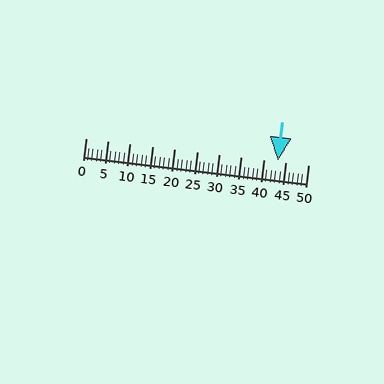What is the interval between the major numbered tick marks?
The major tick marks are spaced 5 units apart.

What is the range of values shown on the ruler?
The ruler shows values from 0 to 50.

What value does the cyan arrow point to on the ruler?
The cyan arrow points to approximately 43.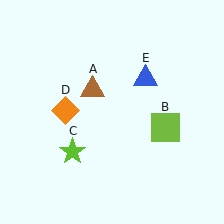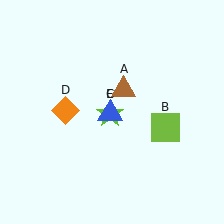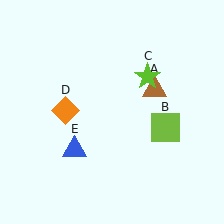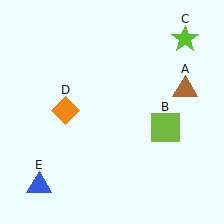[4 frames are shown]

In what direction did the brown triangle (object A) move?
The brown triangle (object A) moved right.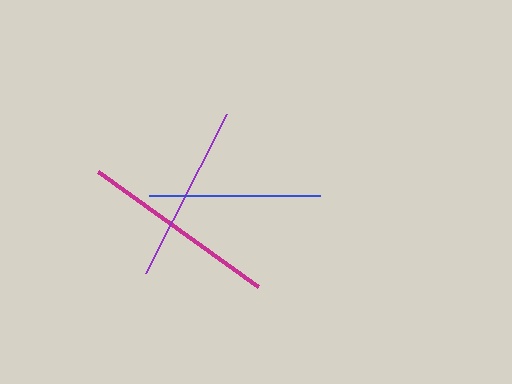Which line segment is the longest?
The magenta line is the longest at approximately 196 pixels.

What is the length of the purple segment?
The purple segment is approximately 179 pixels long.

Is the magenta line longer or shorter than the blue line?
The magenta line is longer than the blue line.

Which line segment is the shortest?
The blue line is the shortest at approximately 171 pixels.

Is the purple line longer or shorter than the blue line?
The purple line is longer than the blue line.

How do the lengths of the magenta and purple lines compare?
The magenta and purple lines are approximately the same length.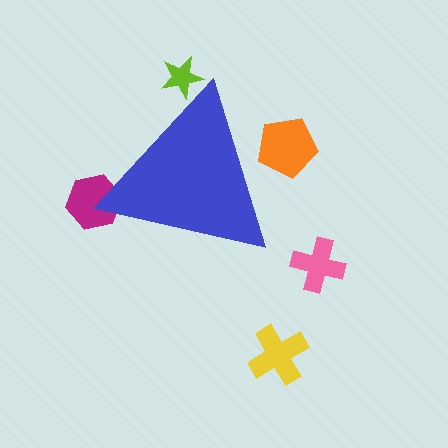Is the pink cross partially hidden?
No, the pink cross is fully visible.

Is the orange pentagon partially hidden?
Yes, the orange pentagon is partially hidden behind the blue triangle.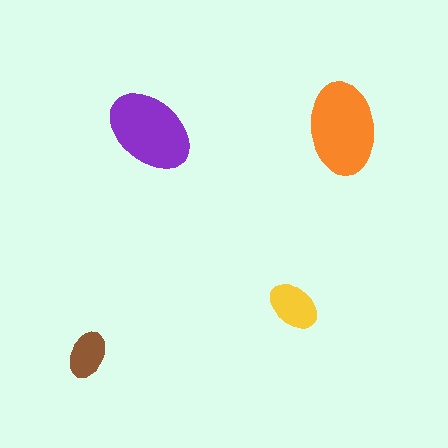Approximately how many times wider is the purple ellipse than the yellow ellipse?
About 1.5 times wider.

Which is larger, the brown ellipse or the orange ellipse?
The orange one.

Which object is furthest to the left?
The brown ellipse is leftmost.